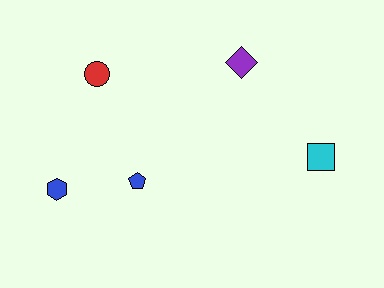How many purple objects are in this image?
There is 1 purple object.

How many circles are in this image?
There is 1 circle.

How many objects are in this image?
There are 5 objects.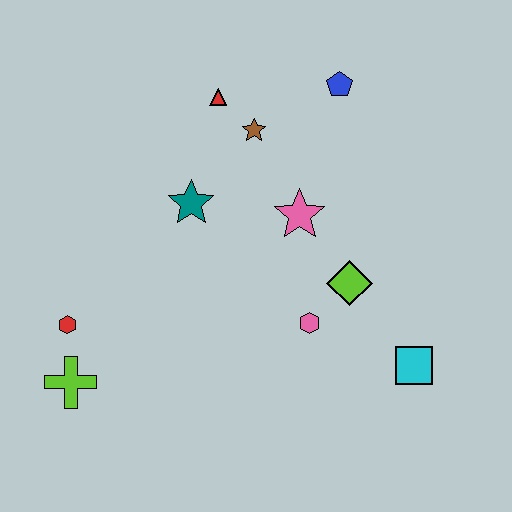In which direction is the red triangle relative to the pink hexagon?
The red triangle is above the pink hexagon.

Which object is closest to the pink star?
The lime diamond is closest to the pink star.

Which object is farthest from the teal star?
The cyan square is farthest from the teal star.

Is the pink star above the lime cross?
Yes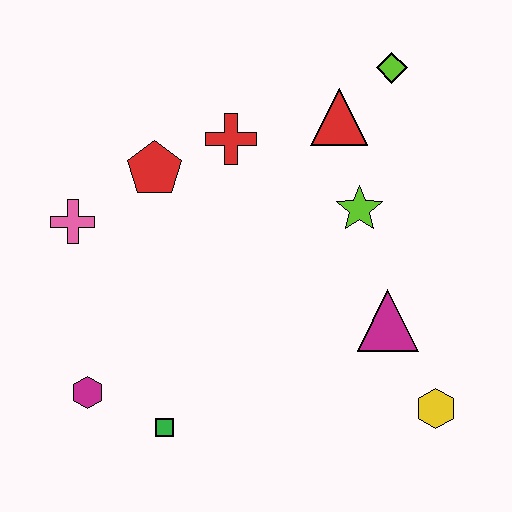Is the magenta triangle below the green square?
No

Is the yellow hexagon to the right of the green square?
Yes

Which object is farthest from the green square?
The lime diamond is farthest from the green square.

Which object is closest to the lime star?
The red triangle is closest to the lime star.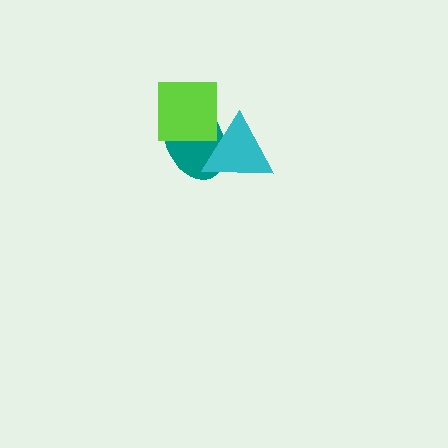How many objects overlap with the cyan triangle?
1 object overlaps with the cyan triangle.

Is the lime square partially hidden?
No, no other shape covers it.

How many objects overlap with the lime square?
1 object overlaps with the lime square.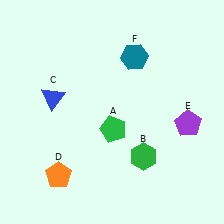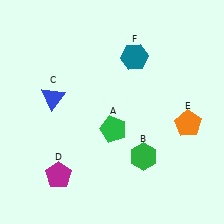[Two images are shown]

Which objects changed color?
D changed from orange to magenta. E changed from purple to orange.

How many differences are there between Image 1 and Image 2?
There are 2 differences between the two images.